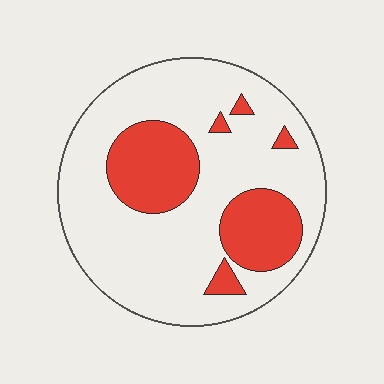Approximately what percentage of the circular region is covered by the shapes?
Approximately 25%.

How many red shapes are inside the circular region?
6.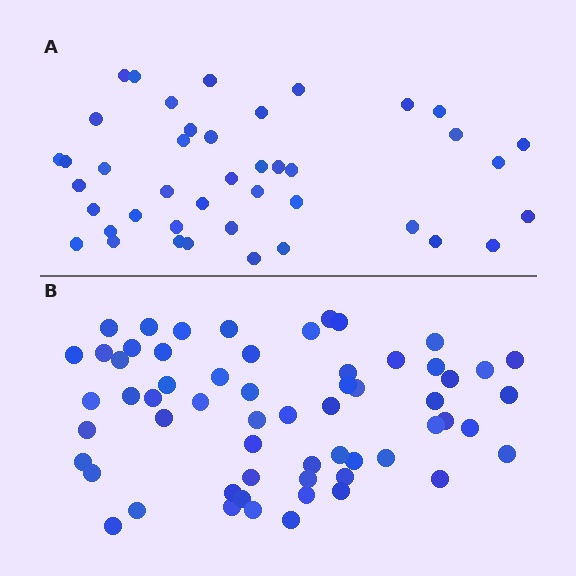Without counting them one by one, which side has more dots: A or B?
Region B (the bottom region) has more dots.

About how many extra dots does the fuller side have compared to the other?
Region B has approximately 20 more dots than region A.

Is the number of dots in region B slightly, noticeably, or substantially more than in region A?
Region B has noticeably more, but not dramatically so. The ratio is roughly 1.4 to 1.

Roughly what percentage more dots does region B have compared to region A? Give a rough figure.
About 45% more.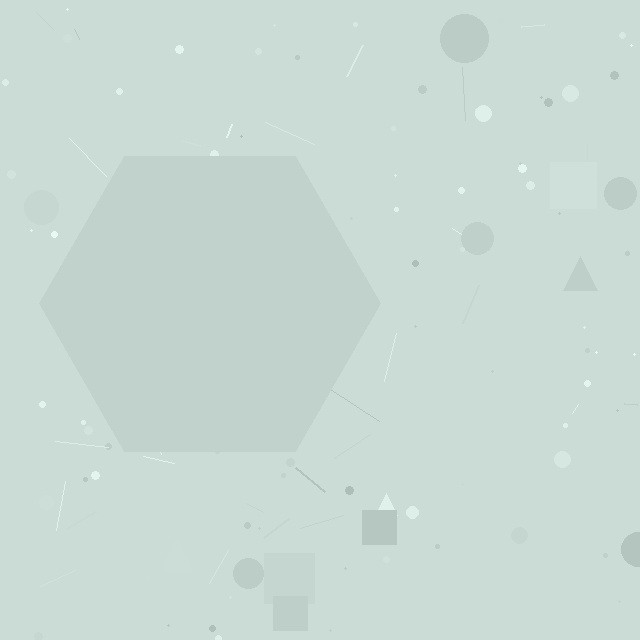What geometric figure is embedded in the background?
A hexagon is embedded in the background.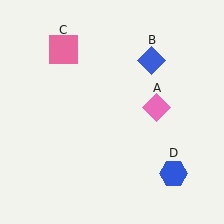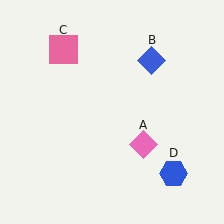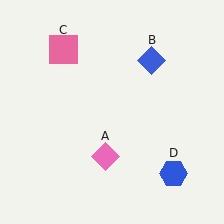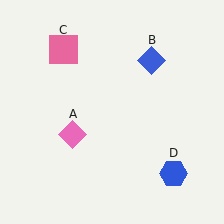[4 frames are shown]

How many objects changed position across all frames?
1 object changed position: pink diamond (object A).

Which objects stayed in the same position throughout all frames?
Blue diamond (object B) and pink square (object C) and blue hexagon (object D) remained stationary.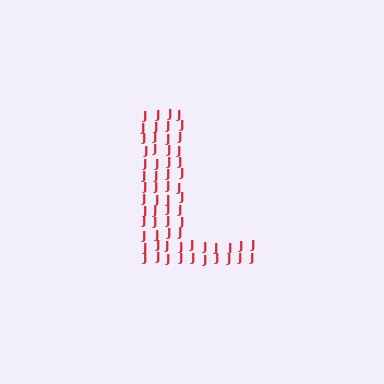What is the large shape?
The large shape is the letter L.